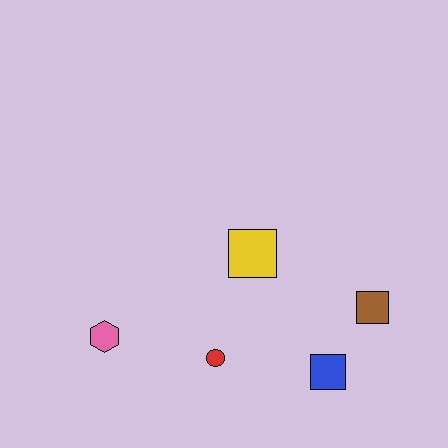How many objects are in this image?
There are 5 objects.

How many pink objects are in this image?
There is 1 pink object.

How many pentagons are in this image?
There are no pentagons.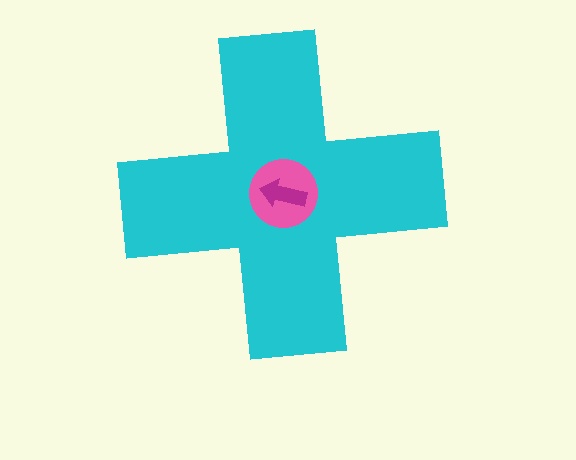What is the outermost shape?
The cyan cross.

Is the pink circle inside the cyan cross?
Yes.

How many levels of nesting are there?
3.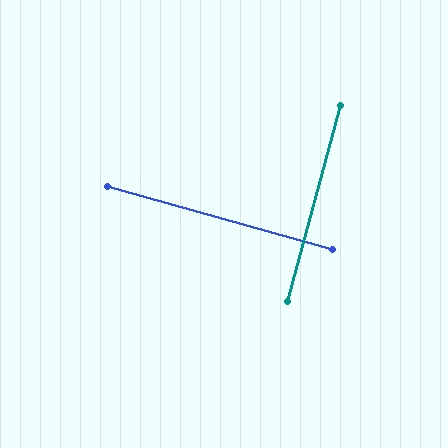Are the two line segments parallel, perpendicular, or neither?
Perpendicular — they meet at approximately 89°.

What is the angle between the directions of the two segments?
Approximately 89 degrees.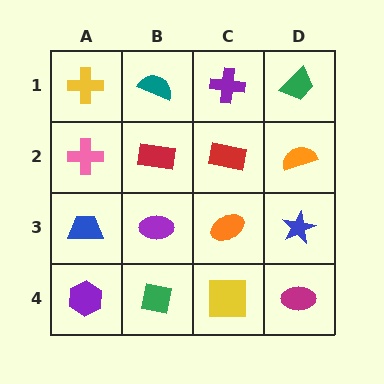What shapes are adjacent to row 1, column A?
A pink cross (row 2, column A), a teal semicircle (row 1, column B).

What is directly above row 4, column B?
A purple ellipse.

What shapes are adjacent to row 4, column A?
A blue trapezoid (row 3, column A), a green square (row 4, column B).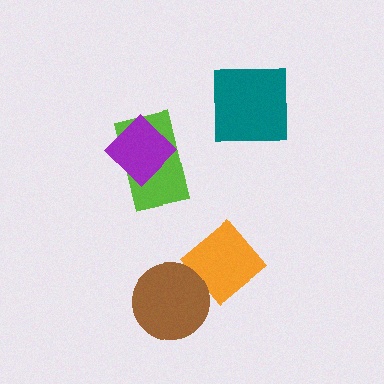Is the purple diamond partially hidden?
No, no other shape covers it.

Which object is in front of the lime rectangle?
The purple diamond is in front of the lime rectangle.